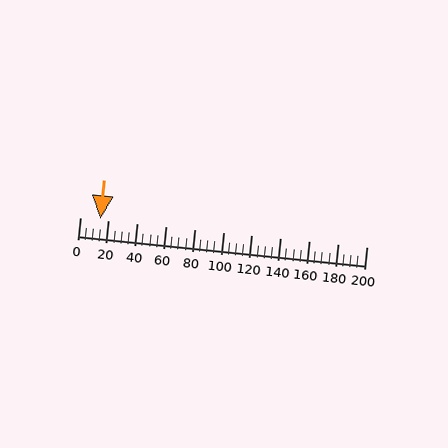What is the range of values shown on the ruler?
The ruler shows values from 0 to 200.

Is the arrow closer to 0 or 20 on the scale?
The arrow is closer to 20.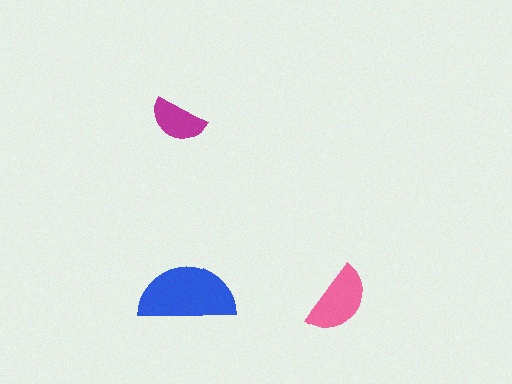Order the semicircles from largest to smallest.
the blue one, the pink one, the magenta one.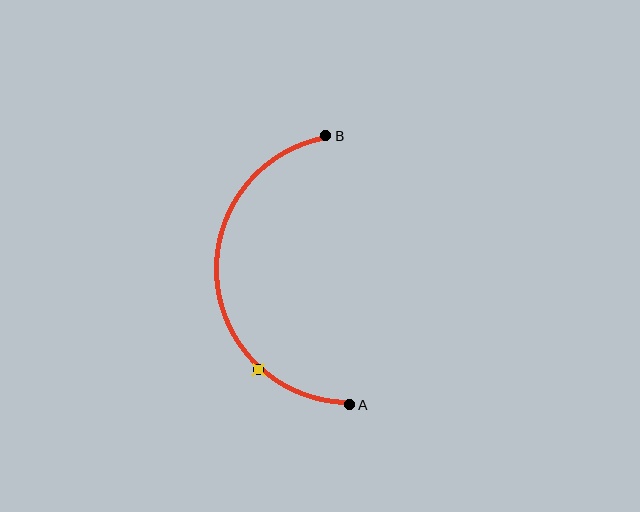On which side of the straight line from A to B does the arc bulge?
The arc bulges to the left of the straight line connecting A and B.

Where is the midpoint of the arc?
The arc midpoint is the point on the curve farthest from the straight line joining A and B. It sits to the left of that line.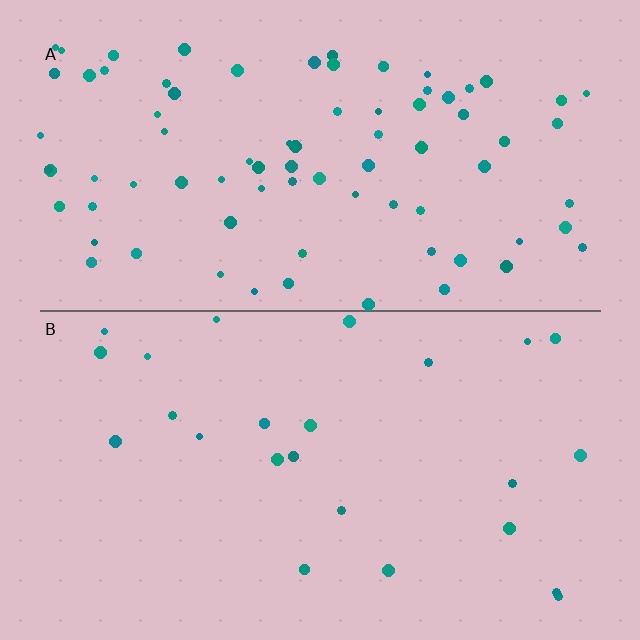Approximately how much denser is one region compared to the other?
Approximately 3.3× — region A over region B.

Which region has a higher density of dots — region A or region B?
A (the top).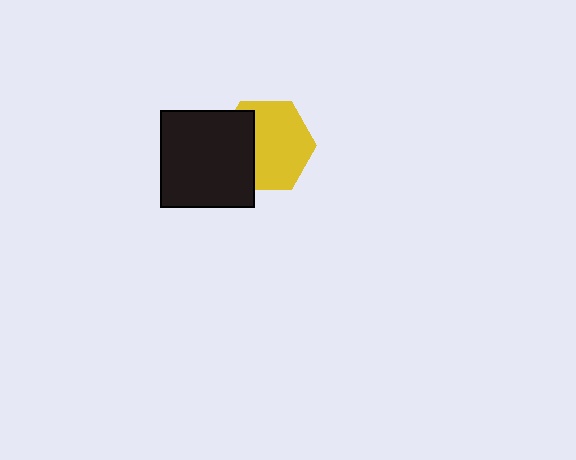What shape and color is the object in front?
The object in front is a black rectangle.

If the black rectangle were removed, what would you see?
You would see the complete yellow hexagon.